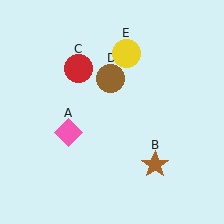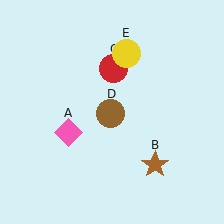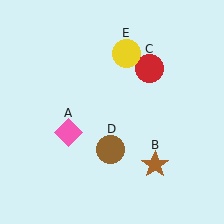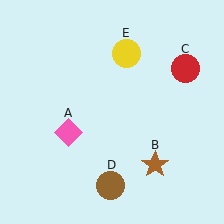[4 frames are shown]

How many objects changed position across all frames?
2 objects changed position: red circle (object C), brown circle (object D).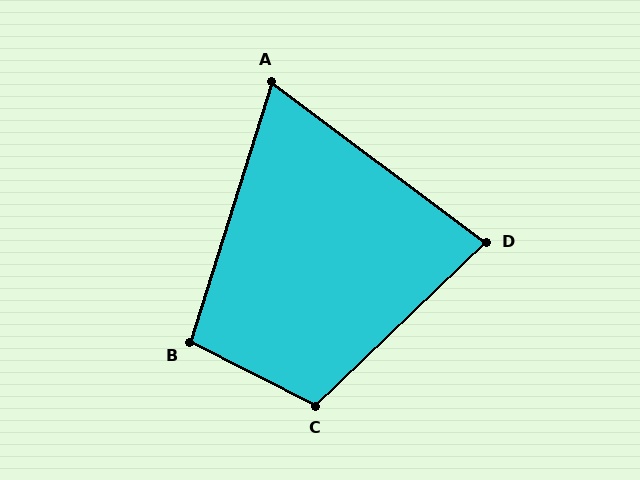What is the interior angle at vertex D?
Approximately 81 degrees (acute).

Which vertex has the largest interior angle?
C, at approximately 109 degrees.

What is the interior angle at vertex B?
Approximately 99 degrees (obtuse).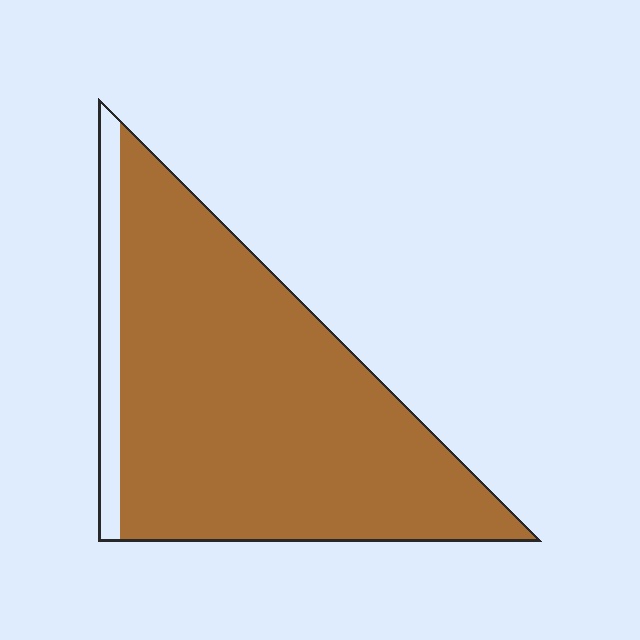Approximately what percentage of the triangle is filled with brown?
Approximately 90%.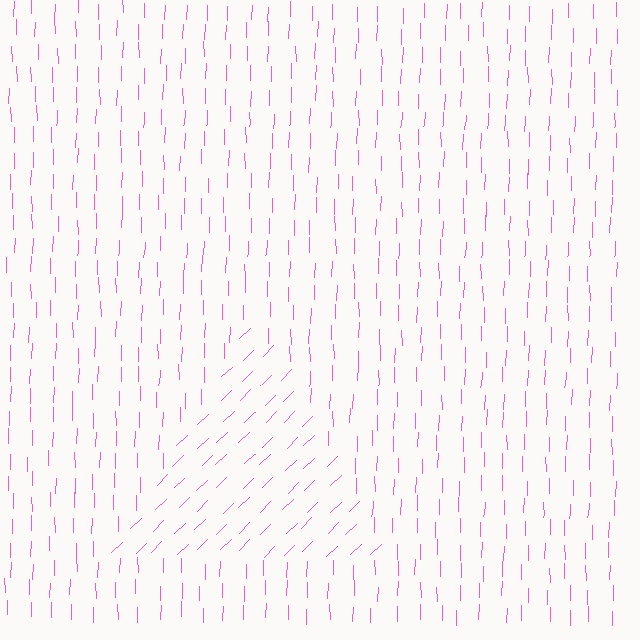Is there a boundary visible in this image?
Yes, there is a texture boundary formed by a change in line orientation.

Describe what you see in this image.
The image is filled with small pink line segments. A triangle region in the image has lines oriented differently from the surrounding lines, creating a visible texture boundary.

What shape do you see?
I see a triangle.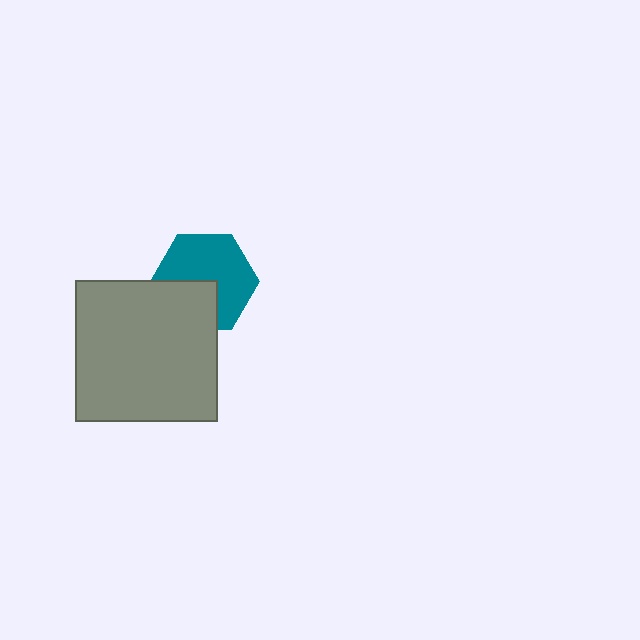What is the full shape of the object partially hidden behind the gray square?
The partially hidden object is a teal hexagon.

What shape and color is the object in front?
The object in front is a gray square.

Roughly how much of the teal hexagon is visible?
Most of it is visible (roughly 65%).